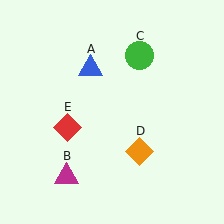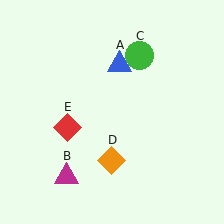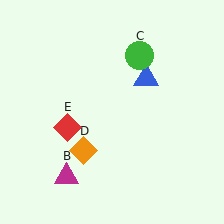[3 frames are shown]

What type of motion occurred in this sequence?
The blue triangle (object A), orange diamond (object D) rotated clockwise around the center of the scene.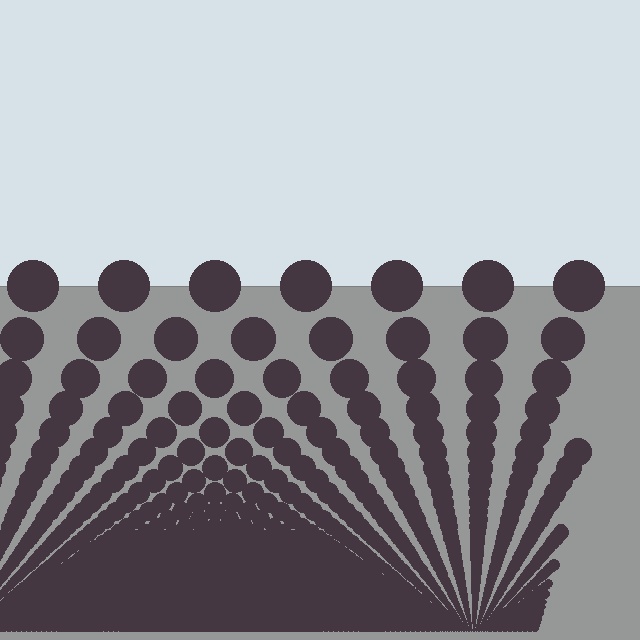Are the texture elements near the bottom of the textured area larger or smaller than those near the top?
Smaller. The gradient is inverted — elements near the bottom are smaller and denser.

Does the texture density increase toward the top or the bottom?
Density increases toward the bottom.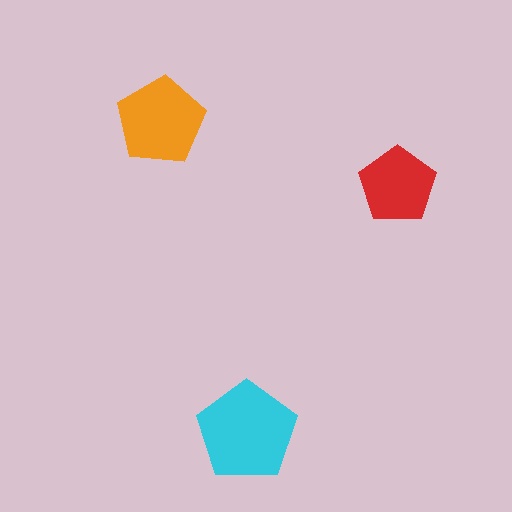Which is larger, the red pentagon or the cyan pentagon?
The cyan one.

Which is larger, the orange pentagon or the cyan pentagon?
The cyan one.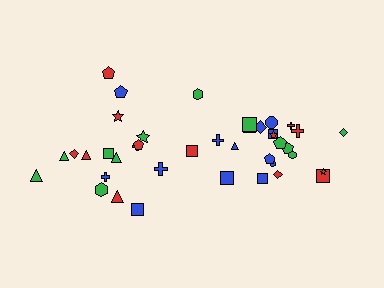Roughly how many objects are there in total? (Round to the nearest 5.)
Roughly 40 objects in total.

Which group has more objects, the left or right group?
The right group.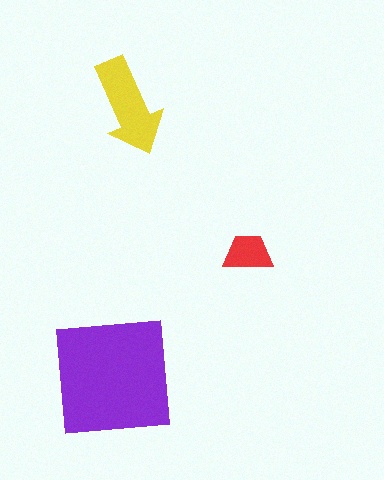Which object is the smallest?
The red trapezoid.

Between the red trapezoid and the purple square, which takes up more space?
The purple square.